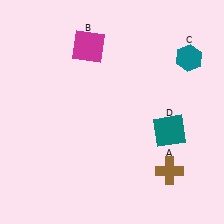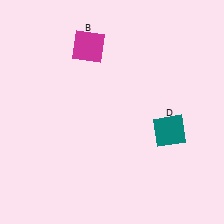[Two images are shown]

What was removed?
The brown cross (A), the teal hexagon (C) were removed in Image 2.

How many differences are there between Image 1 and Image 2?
There are 2 differences between the two images.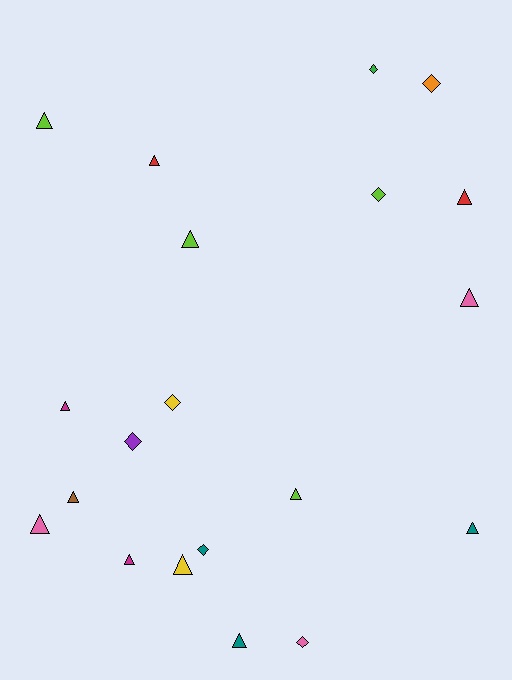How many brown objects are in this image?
There is 1 brown object.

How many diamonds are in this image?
There are 7 diamonds.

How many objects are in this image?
There are 20 objects.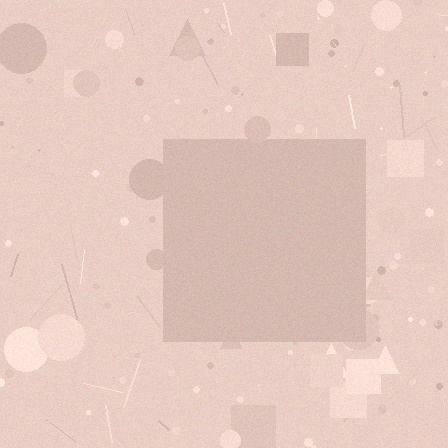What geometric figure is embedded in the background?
A square is embedded in the background.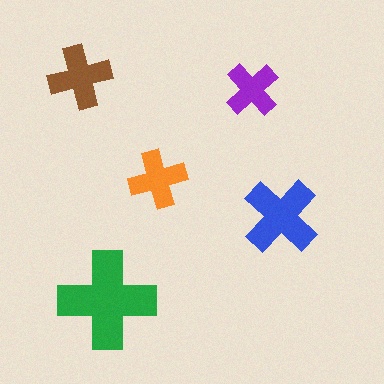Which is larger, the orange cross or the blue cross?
The blue one.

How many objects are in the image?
There are 5 objects in the image.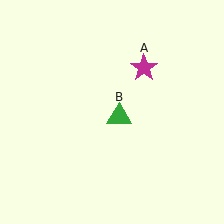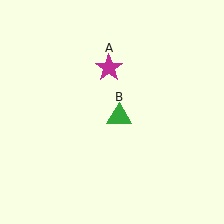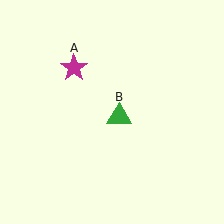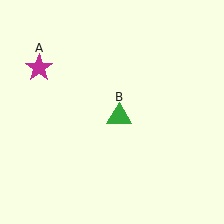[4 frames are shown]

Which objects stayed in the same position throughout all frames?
Green triangle (object B) remained stationary.